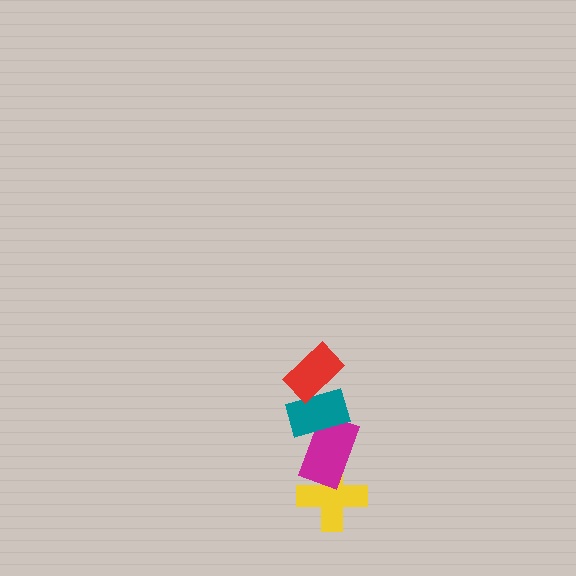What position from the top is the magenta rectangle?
The magenta rectangle is 3rd from the top.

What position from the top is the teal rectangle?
The teal rectangle is 2nd from the top.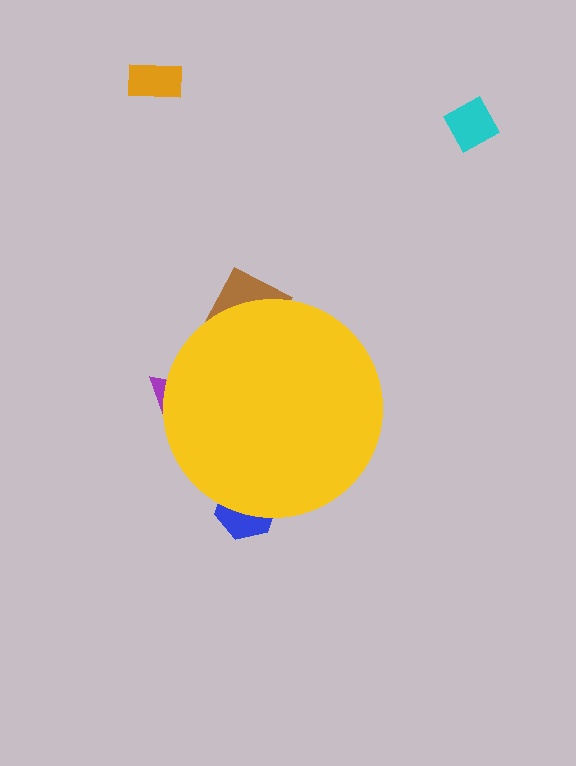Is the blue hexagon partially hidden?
Yes, the blue hexagon is partially hidden behind the yellow circle.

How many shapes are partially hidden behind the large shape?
3 shapes are partially hidden.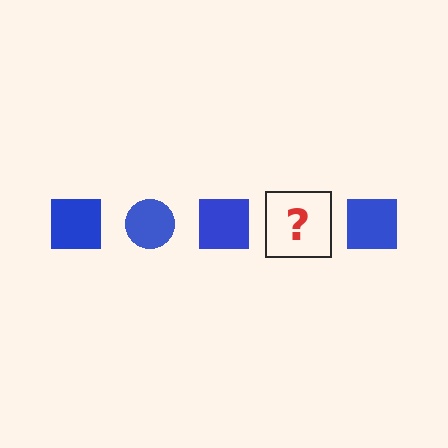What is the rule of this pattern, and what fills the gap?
The rule is that the pattern cycles through square, circle shapes in blue. The gap should be filled with a blue circle.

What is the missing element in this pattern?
The missing element is a blue circle.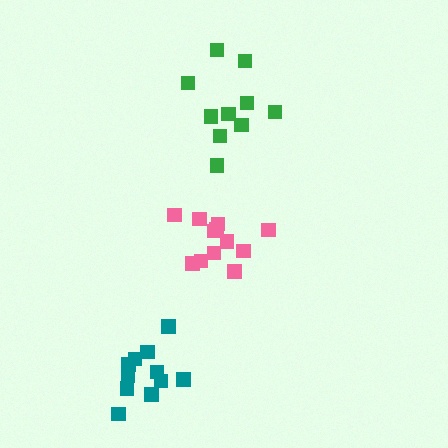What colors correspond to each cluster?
The clusters are colored: pink, green, teal.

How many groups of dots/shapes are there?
There are 3 groups.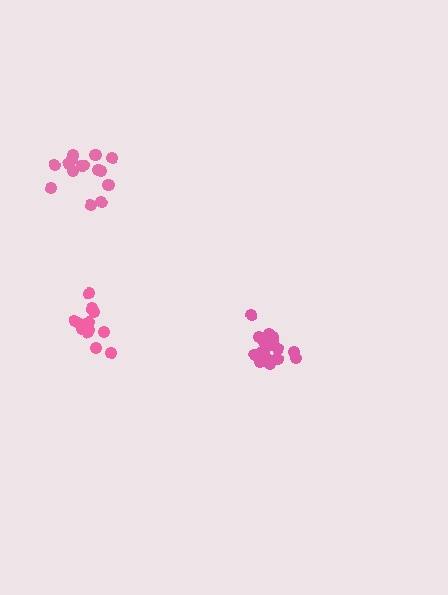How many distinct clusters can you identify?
There are 3 distinct clusters.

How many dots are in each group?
Group 1: 18 dots, Group 2: 15 dots, Group 3: 15 dots (48 total).